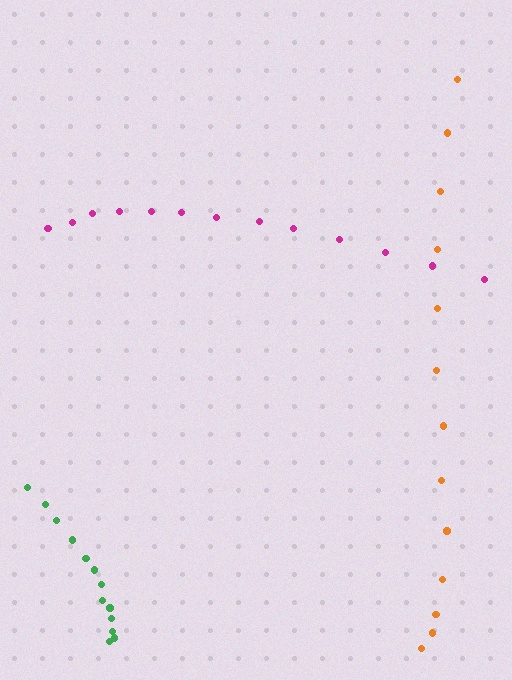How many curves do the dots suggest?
There are 3 distinct paths.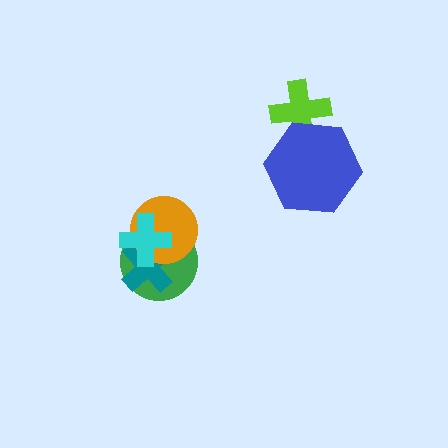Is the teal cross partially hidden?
Yes, it is partially covered by another shape.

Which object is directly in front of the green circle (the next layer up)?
The teal cross is directly in front of the green circle.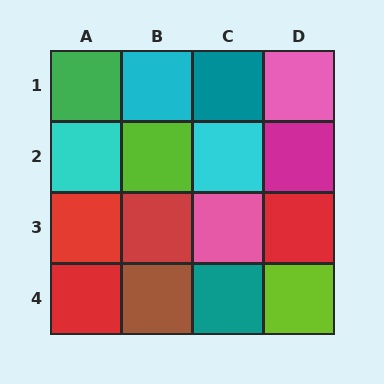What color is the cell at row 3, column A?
Red.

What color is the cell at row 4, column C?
Teal.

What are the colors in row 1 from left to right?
Green, cyan, teal, pink.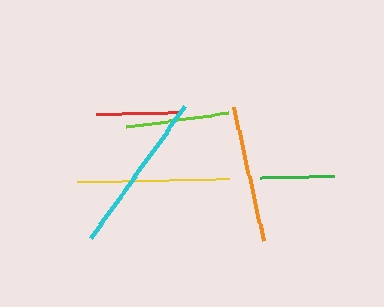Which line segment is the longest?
The cyan line is the longest at approximately 162 pixels.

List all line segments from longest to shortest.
From longest to shortest: cyan, yellow, orange, lime, red, green.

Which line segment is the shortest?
The green line is the shortest at approximately 74 pixels.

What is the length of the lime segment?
The lime segment is approximately 103 pixels long.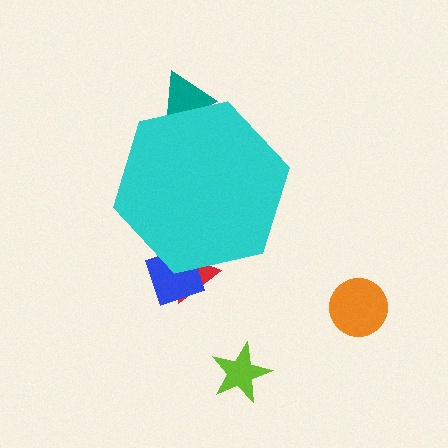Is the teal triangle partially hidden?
Yes, the teal triangle is partially hidden behind the cyan hexagon.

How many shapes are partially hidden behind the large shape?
3 shapes are partially hidden.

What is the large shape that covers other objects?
A cyan hexagon.